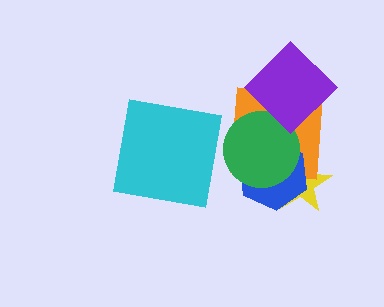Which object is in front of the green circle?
The purple diamond is in front of the green circle.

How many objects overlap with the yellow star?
3 objects overlap with the yellow star.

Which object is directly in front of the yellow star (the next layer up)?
The orange square is directly in front of the yellow star.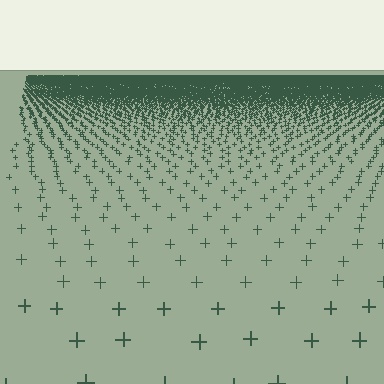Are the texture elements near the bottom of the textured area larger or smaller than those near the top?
Larger. Near the bottom, elements are closer to the viewer and appear at a bigger on-screen size.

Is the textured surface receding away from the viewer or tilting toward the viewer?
The surface is receding away from the viewer. Texture elements get smaller and denser toward the top.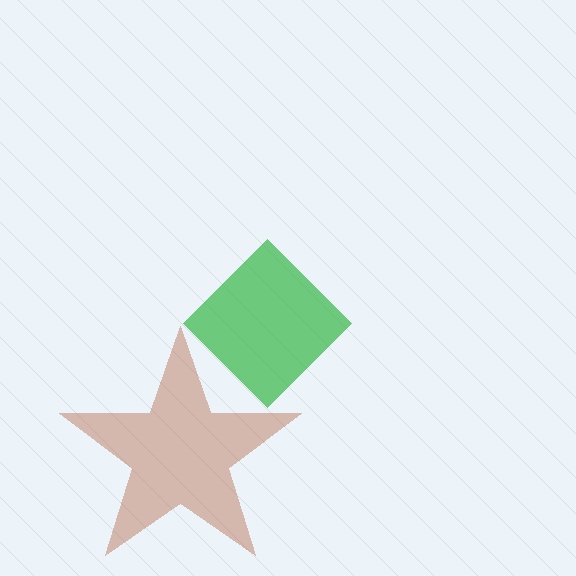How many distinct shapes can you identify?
There are 2 distinct shapes: a brown star, a green diamond.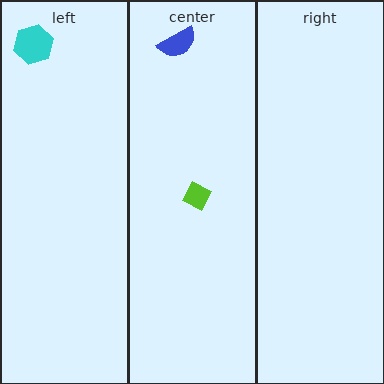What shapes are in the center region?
The lime diamond, the blue semicircle.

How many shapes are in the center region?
2.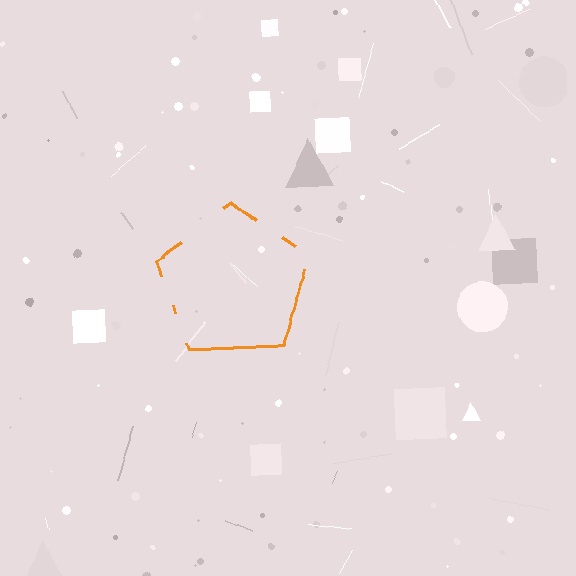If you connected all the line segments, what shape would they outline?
They would outline a pentagon.